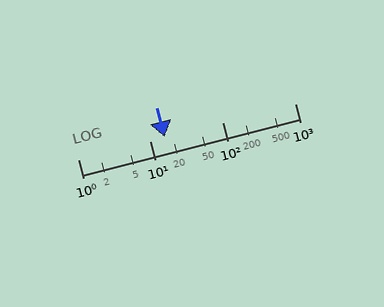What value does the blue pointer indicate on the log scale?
The pointer indicates approximately 16.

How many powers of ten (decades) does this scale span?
The scale spans 3 decades, from 1 to 1000.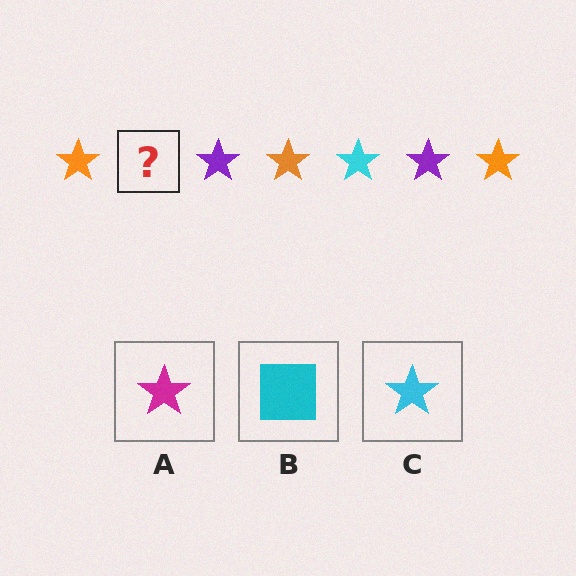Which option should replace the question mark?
Option C.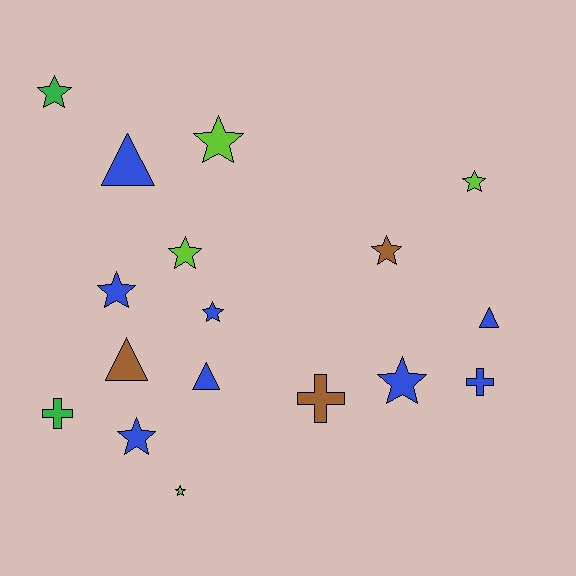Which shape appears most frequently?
Star, with 10 objects.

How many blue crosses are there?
There is 1 blue cross.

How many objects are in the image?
There are 17 objects.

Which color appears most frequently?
Blue, with 8 objects.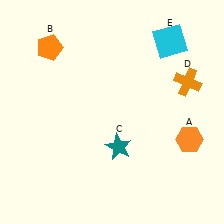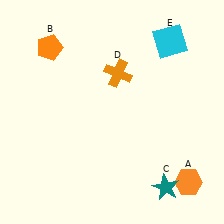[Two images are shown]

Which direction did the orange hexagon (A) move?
The orange hexagon (A) moved down.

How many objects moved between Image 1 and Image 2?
3 objects moved between the two images.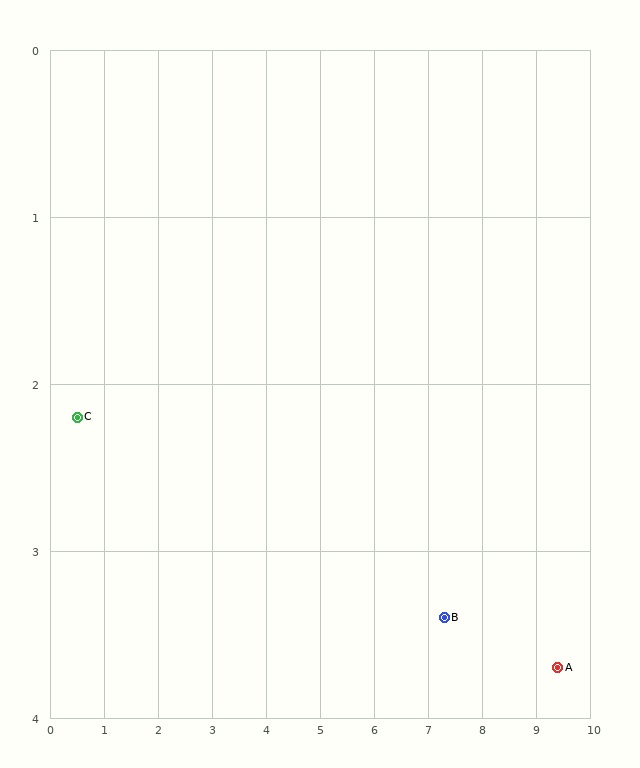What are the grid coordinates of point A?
Point A is at approximately (9.4, 3.7).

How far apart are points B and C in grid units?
Points B and C are about 6.9 grid units apart.